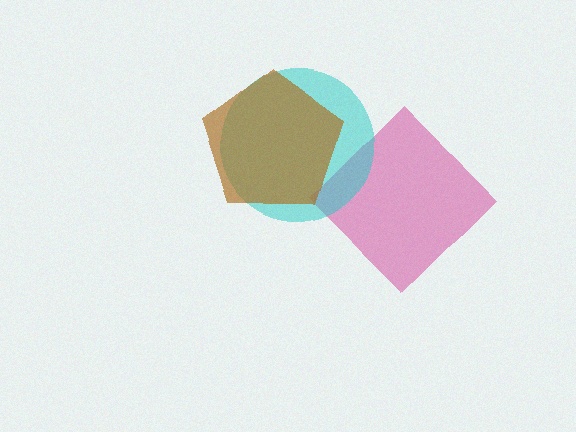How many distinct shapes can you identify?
There are 3 distinct shapes: a magenta diamond, a cyan circle, a brown pentagon.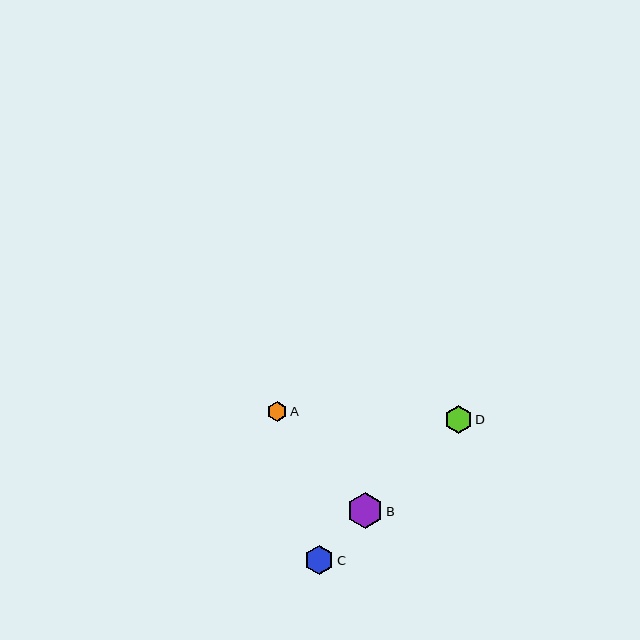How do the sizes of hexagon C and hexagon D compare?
Hexagon C and hexagon D are approximately the same size.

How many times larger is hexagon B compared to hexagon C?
Hexagon B is approximately 1.2 times the size of hexagon C.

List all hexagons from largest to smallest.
From largest to smallest: B, C, D, A.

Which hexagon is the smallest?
Hexagon A is the smallest with a size of approximately 20 pixels.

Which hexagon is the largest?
Hexagon B is the largest with a size of approximately 36 pixels.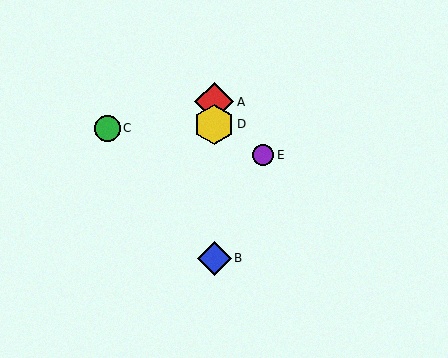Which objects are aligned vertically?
Objects A, B, D are aligned vertically.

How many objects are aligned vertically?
3 objects (A, B, D) are aligned vertically.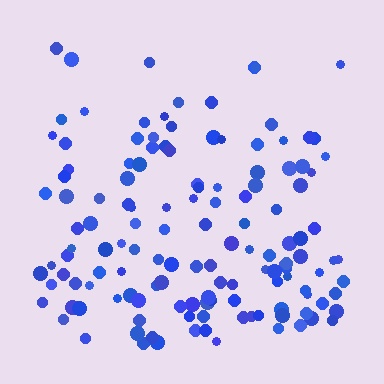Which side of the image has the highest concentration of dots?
The bottom.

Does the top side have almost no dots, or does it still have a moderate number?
Still a moderate number, just noticeably fewer than the bottom.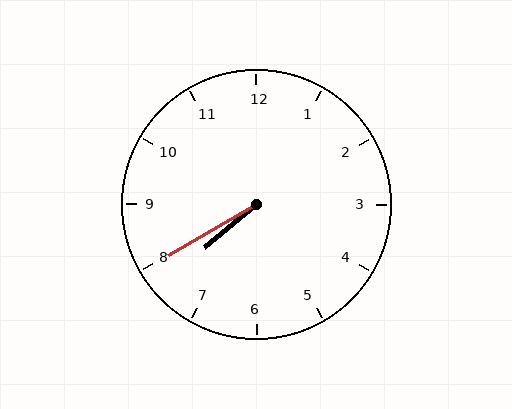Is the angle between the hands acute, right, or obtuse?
It is acute.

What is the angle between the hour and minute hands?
Approximately 10 degrees.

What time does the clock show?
7:40.